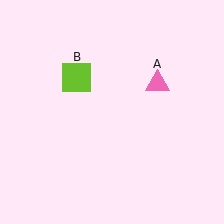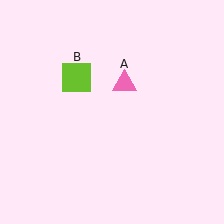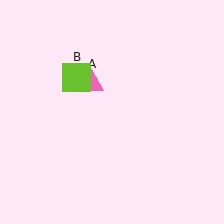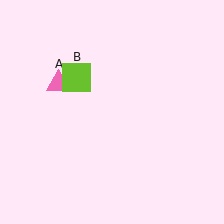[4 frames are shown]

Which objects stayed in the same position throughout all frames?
Lime square (object B) remained stationary.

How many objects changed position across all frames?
1 object changed position: pink triangle (object A).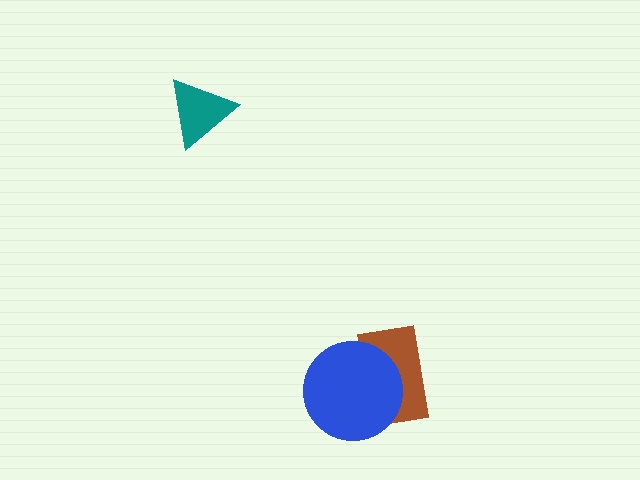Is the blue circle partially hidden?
No, no other shape covers it.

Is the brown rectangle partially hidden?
Yes, it is partially covered by another shape.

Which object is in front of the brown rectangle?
The blue circle is in front of the brown rectangle.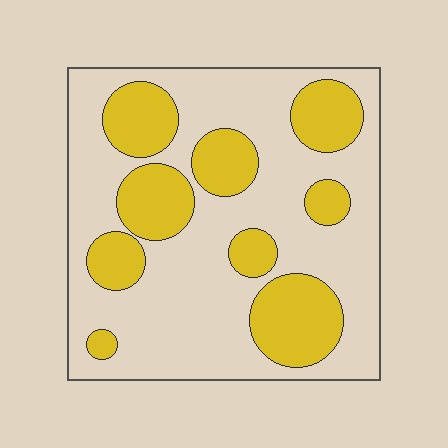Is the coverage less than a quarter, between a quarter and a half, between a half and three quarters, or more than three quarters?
Between a quarter and a half.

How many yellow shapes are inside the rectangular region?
9.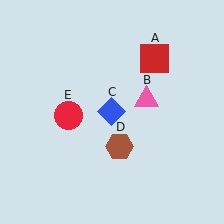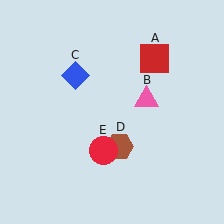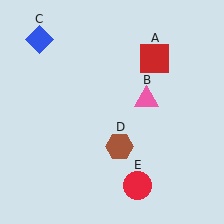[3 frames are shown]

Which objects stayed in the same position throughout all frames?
Red square (object A) and pink triangle (object B) and brown hexagon (object D) remained stationary.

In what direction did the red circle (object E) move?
The red circle (object E) moved down and to the right.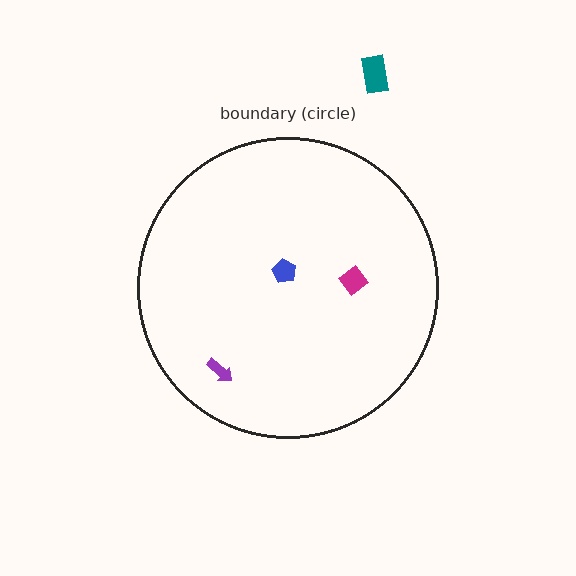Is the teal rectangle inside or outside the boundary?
Outside.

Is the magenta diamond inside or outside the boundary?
Inside.